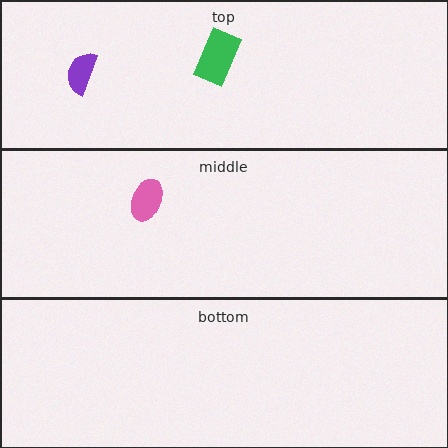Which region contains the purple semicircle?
The top region.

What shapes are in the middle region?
The pink ellipse.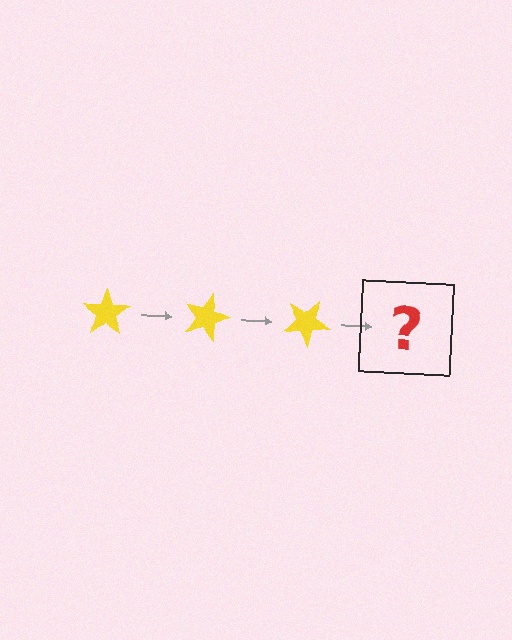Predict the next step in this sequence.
The next step is a yellow star rotated 45 degrees.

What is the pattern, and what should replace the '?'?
The pattern is that the star rotates 15 degrees each step. The '?' should be a yellow star rotated 45 degrees.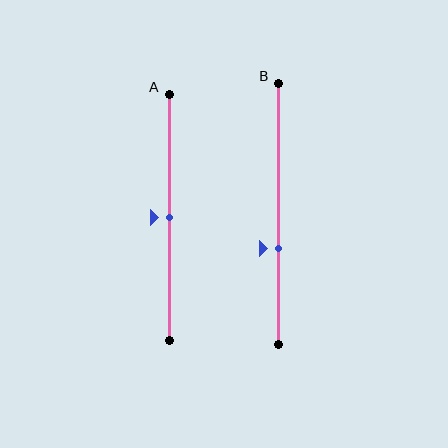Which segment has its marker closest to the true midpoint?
Segment A has its marker closest to the true midpoint.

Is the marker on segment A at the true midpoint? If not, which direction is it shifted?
Yes, the marker on segment A is at the true midpoint.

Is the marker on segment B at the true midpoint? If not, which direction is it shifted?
No, the marker on segment B is shifted downward by about 14% of the segment length.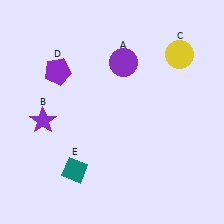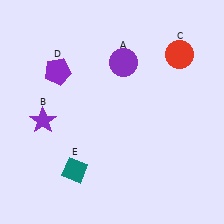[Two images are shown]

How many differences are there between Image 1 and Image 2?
There is 1 difference between the two images.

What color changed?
The circle (C) changed from yellow in Image 1 to red in Image 2.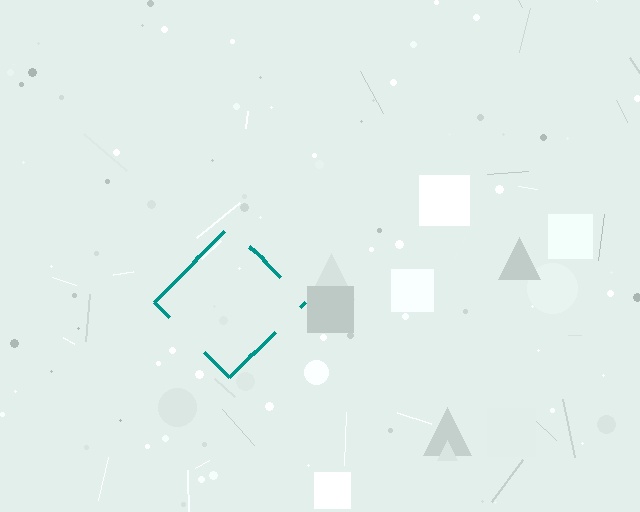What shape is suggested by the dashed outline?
The dashed outline suggests a diamond.